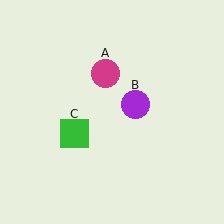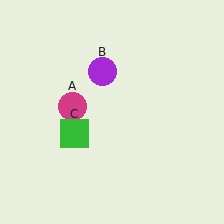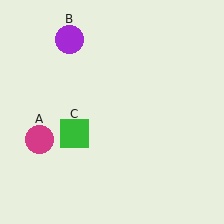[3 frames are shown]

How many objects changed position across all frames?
2 objects changed position: magenta circle (object A), purple circle (object B).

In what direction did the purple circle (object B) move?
The purple circle (object B) moved up and to the left.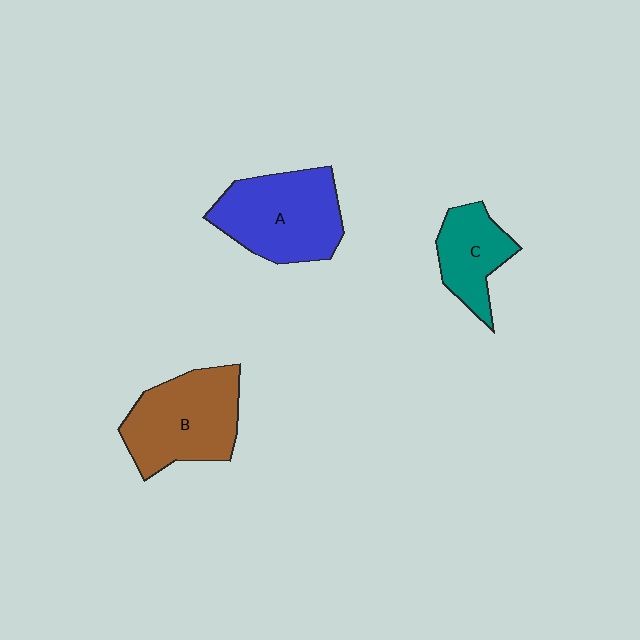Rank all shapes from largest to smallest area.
From largest to smallest: A (blue), B (brown), C (teal).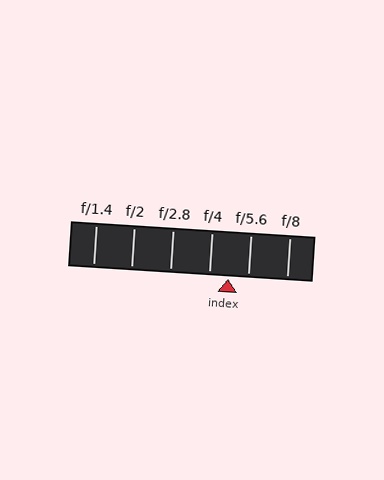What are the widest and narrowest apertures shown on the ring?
The widest aperture shown is f/1.4 and the narrowest is f/8.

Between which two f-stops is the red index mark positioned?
The index mark is between f/4 and f/5.6.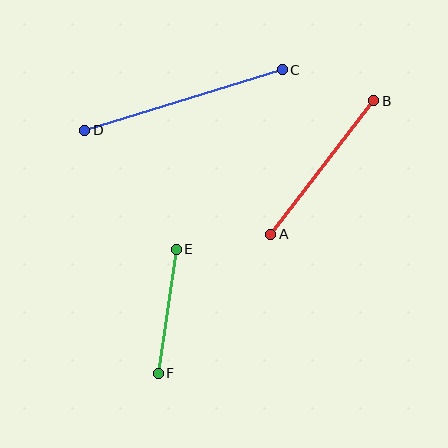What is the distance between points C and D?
The distance is approximately 207 pixels.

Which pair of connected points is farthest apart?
Points C and D are farthest apart.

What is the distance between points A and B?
The distance is approximately 169 pixels.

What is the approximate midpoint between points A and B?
The midpoint is at approximately (322, 168) pixels.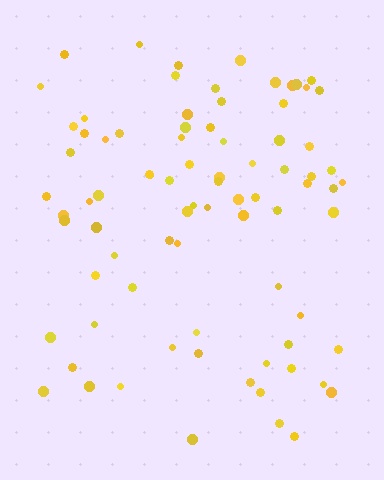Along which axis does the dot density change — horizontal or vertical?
Vertical.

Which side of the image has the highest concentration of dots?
The top.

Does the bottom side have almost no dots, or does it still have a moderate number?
Still a moderate number, just noticeably fewer than the top.